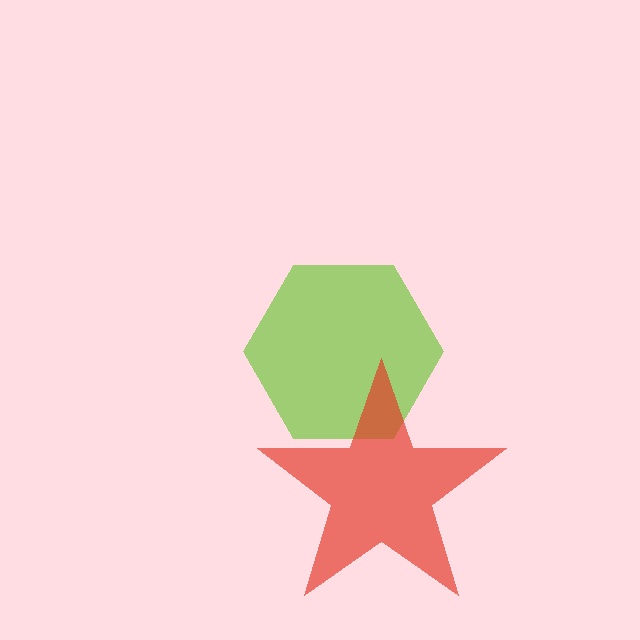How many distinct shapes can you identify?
There are 2 distinct shapes: a lime hexagon, a red star.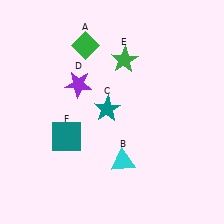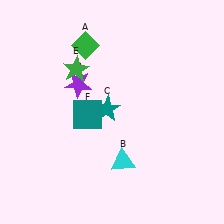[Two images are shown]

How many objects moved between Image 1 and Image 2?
2 objects moved between the two images.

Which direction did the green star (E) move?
The green star (E) moved left.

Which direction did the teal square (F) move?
The teal square (F) moved up.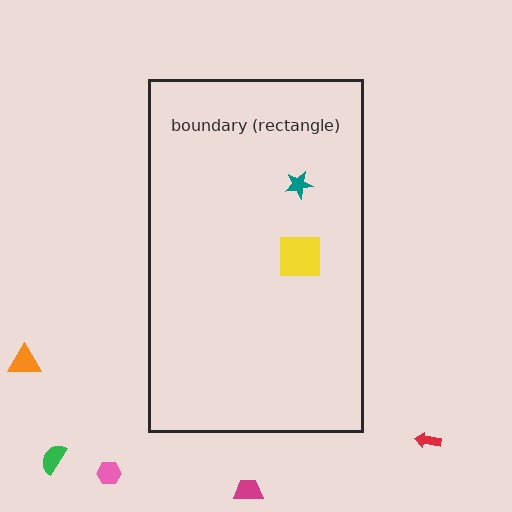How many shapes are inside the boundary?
2 inside, 5 outside.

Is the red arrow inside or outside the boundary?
Outside.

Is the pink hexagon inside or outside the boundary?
Outside.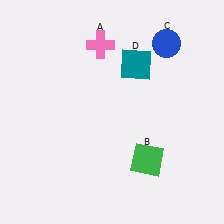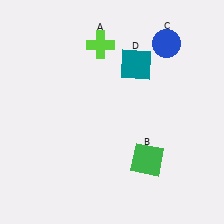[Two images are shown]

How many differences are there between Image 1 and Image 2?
There is 1 difference between the two images.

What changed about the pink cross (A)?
In Image 1, A is pink. In Image 2, it changed to lime.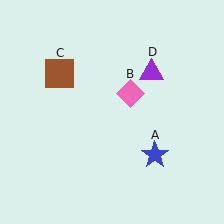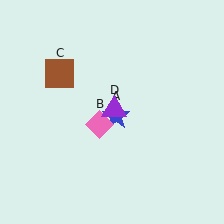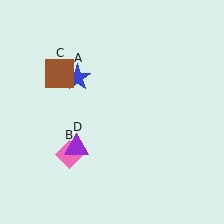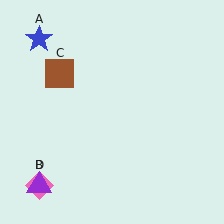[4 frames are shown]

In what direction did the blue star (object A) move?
The blue star (object A) moved up and to the left.